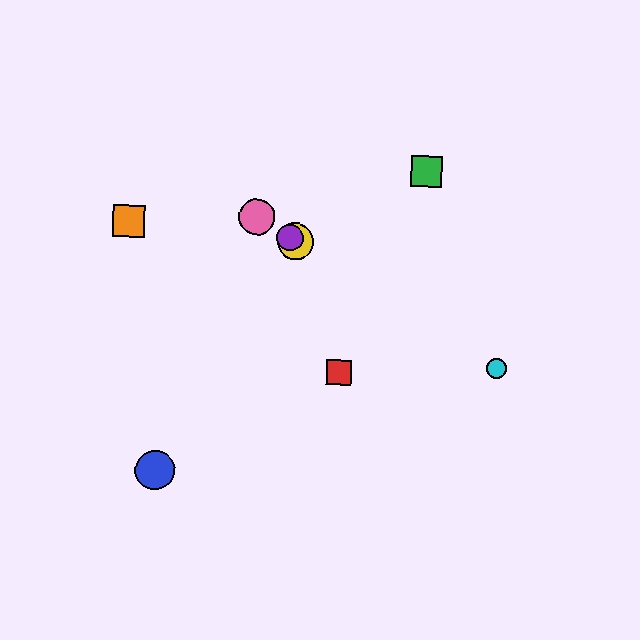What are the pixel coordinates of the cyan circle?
The cyan circle is at (496, 368).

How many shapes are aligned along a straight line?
4 shapes (the yellow circle, the purple circle, the cyan circle, the pink circle) are aligned along a straight line.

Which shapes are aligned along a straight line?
The yellow circle, the purple circle, the cyan circle, the pink circle are aligned along a straight line.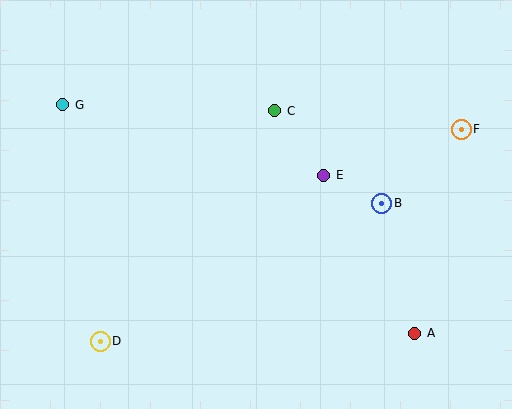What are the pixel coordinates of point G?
Point G is at (63, 105).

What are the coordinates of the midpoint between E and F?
The midpoint between E and F is at (392, 152).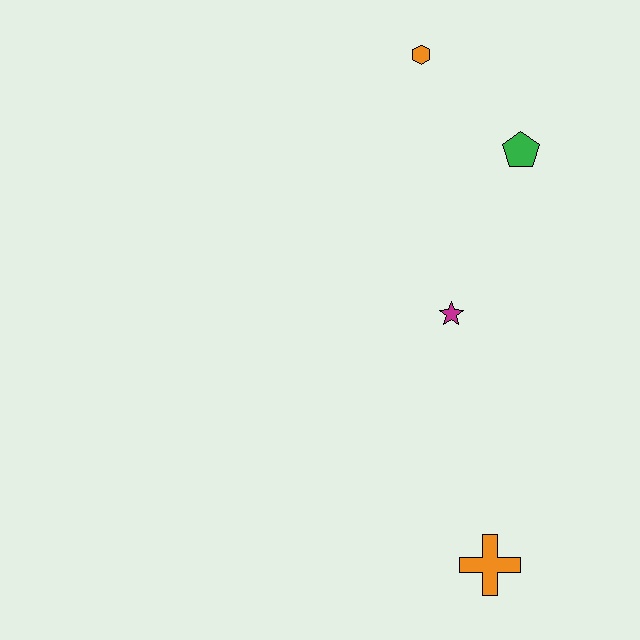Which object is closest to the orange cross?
The magenta star is closest to the orange cross.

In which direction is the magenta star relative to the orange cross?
The magenta star is above the orange cross.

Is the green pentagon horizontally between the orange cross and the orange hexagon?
No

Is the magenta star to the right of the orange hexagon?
Yes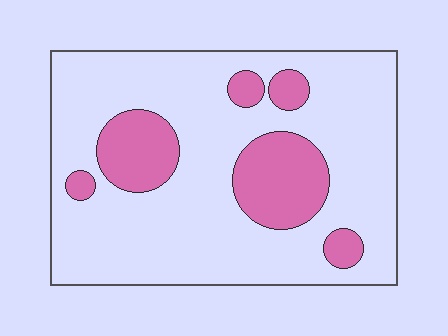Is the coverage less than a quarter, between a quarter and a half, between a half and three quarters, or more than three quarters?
Less than a quarter.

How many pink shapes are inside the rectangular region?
6.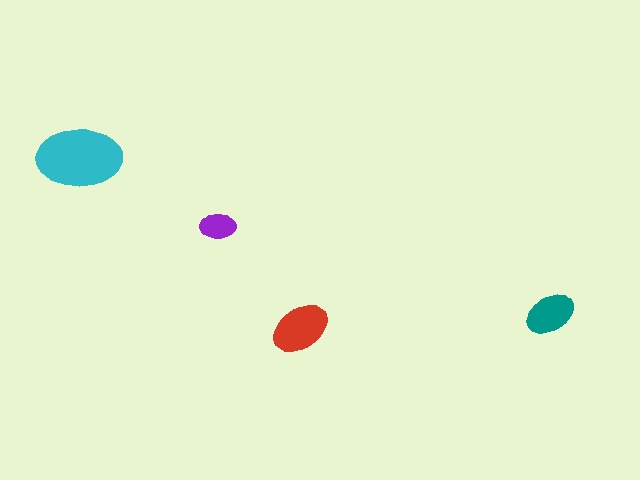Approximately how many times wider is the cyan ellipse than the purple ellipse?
About 2.5 times wider.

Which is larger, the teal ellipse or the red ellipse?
The red one.